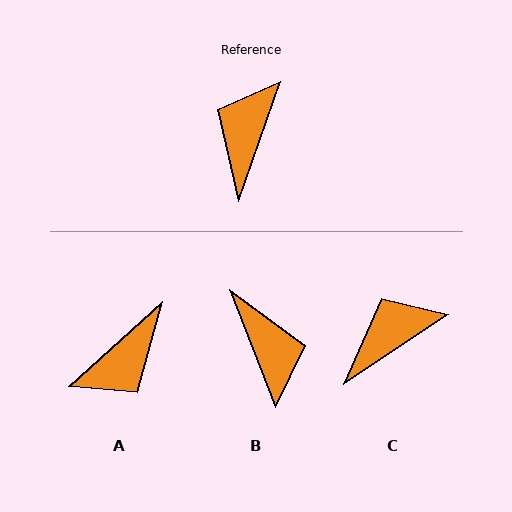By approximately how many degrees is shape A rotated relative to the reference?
Approximately 151 degrees counter-clockwise.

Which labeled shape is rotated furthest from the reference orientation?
A, about 151 degrees away.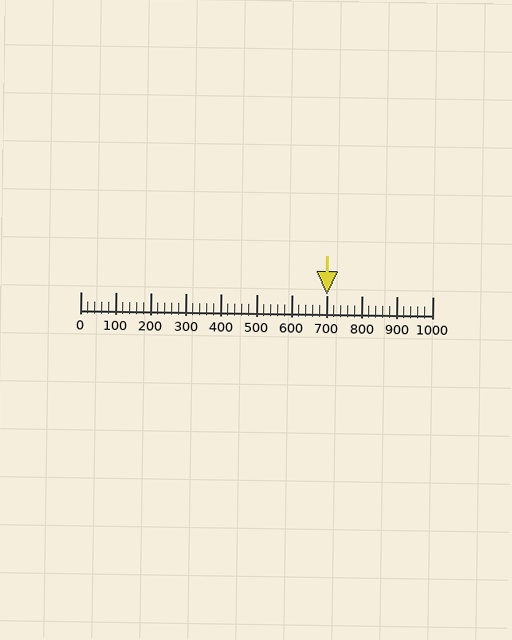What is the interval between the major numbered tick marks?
The major tick marks are spaced 100 units apart.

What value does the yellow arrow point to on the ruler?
The yellow arrow points to approximately 700.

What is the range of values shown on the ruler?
The ruler shows values from 0 to 1000.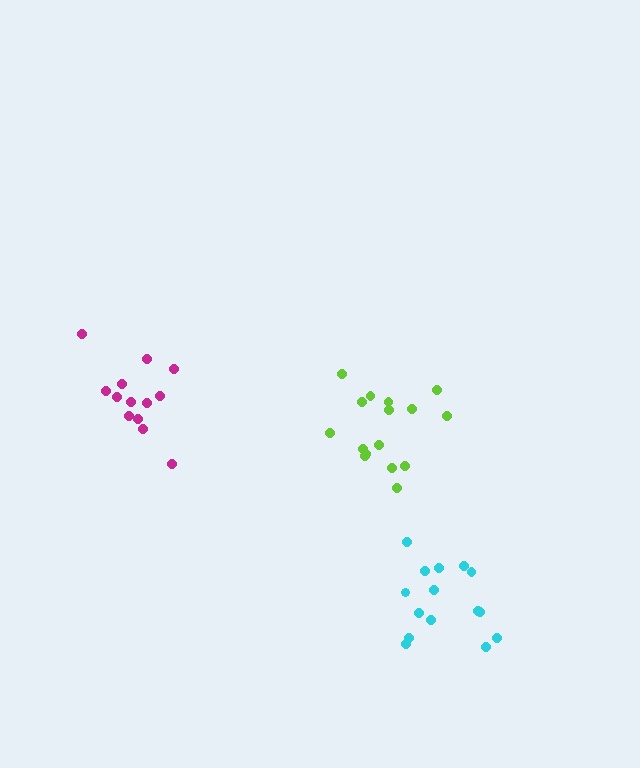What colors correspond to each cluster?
The clusters are colored: lime, cyan, magenta.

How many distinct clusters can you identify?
There are 3 distinct clusters.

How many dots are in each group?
Group 1: 16 dots, Group 2: 15 dots, Group 3: 13 dots (44 total).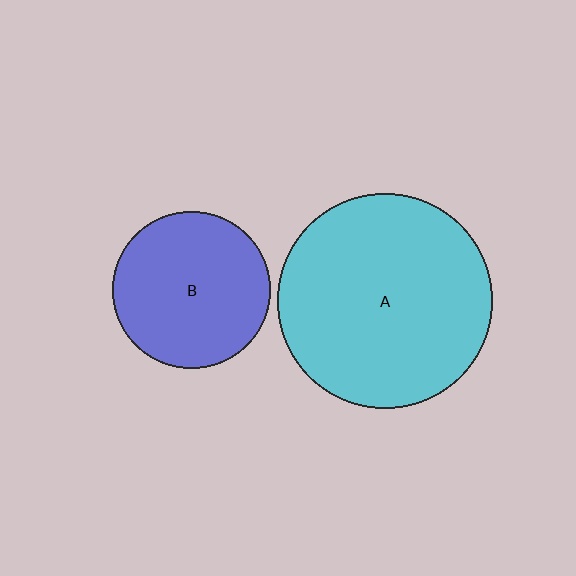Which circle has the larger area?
Circle A (cyan).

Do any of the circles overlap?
No, none of the circles overlap.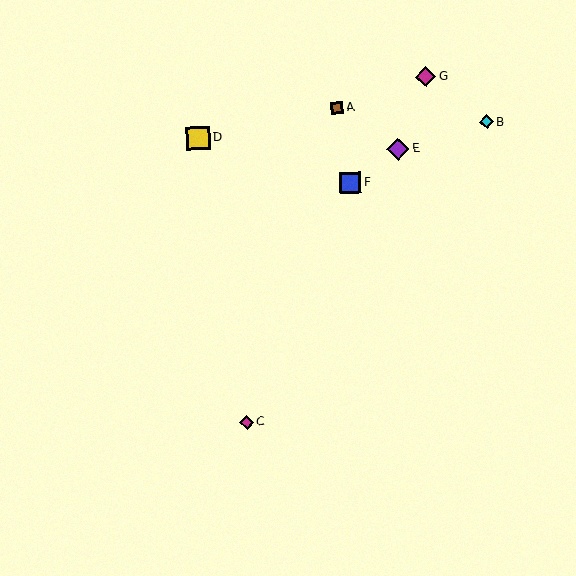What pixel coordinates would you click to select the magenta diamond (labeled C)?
Click at (247, 422) to select the magenta diamond C.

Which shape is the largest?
The yellow square (labeled D) is the largest.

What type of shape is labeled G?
Shape G is a magenta diamond.